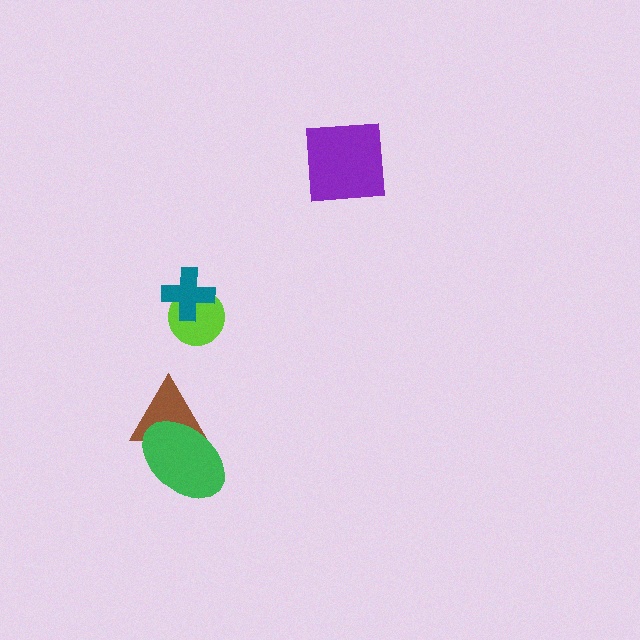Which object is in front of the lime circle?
The teal cross is in front of the lime circle.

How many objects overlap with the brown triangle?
1 object overlaps with the brown triangle.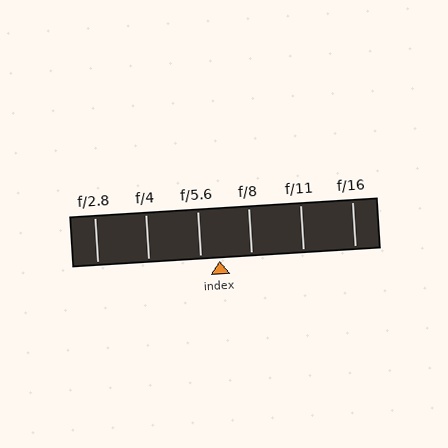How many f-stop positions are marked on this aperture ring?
There are 6 f-stop positions marked.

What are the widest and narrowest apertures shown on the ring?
The widest aperture shown is f/2.8 and the narrowest is f/16.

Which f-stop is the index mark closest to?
The index mark is closest to f/5.6.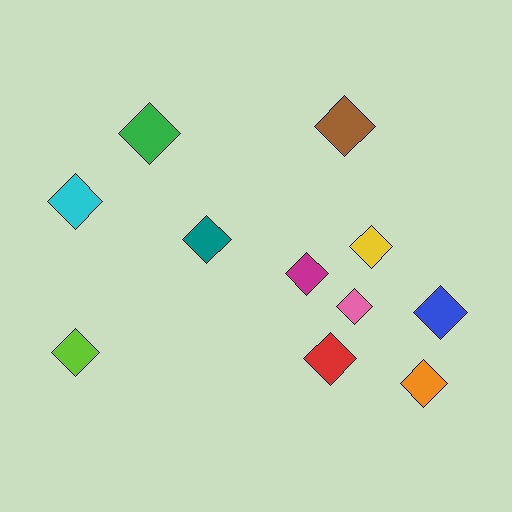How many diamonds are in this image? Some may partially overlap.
There are 11 diamonds.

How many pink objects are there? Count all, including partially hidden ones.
There is 1 pink object.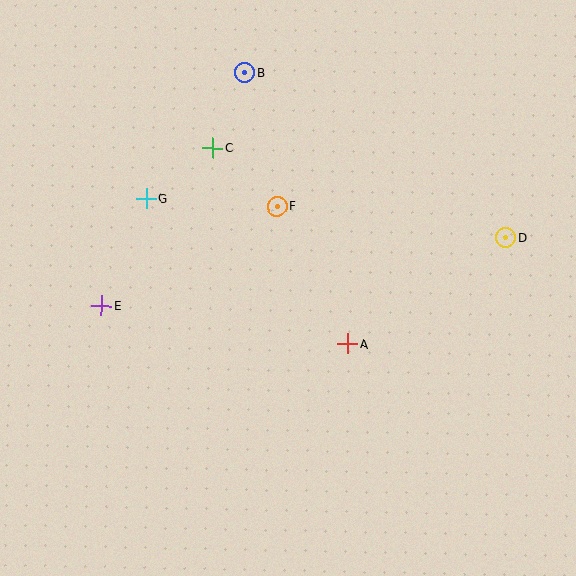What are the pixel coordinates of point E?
Point E is at (101, 306).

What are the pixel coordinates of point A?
Point A is at (347, 344).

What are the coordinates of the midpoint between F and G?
The midpoint between F and G is at (212, 202).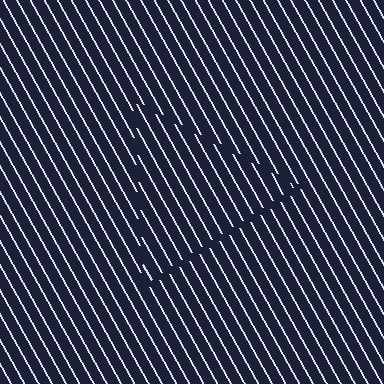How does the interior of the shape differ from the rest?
The interior of the shape contains the same grating, shifted by half a period — the contour is defined by the phase discontinuity where line-ends from the inner and outer gratings abut.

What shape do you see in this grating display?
An illusory triangle. The interior of the shape contains the same grating, shifted by half a period — the contour is defined by the phase discontinuity where line-ends from the inner and outer gratings abut.